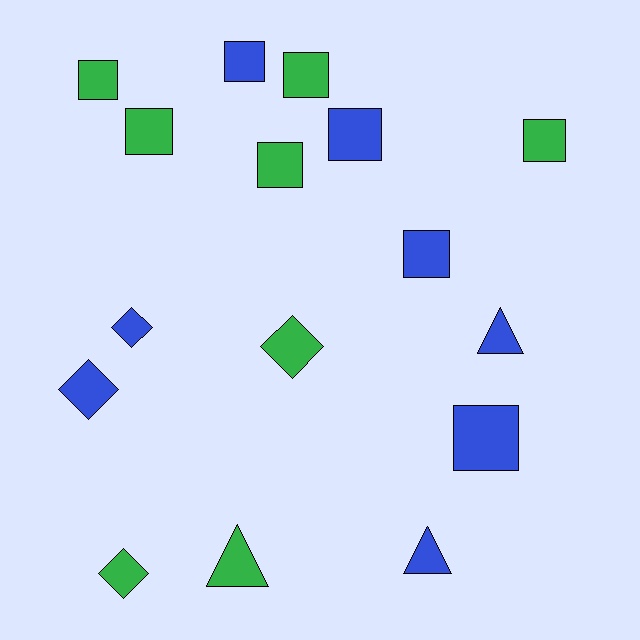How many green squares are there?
There are 5 green squares.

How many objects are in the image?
There are 16 objects.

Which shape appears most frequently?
Square, with 9 objects.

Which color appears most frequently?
Blue, with 8 objects.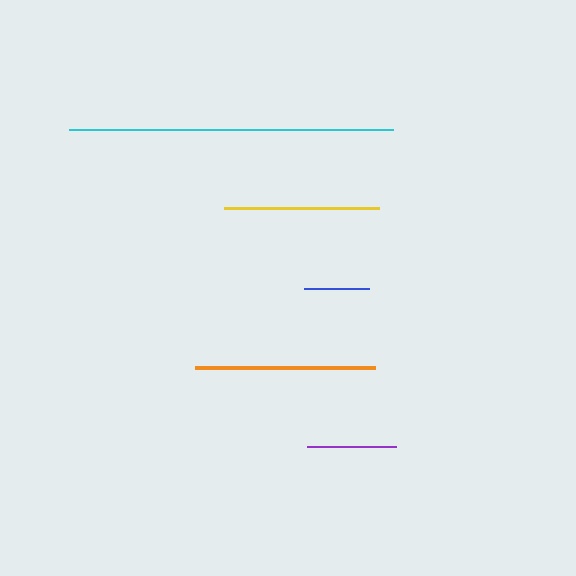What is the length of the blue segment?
The blue segment is approximately 65 pixels long.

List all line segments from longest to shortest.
From longest to shortest: cyan, orange, yellow, purple, blue.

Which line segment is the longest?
The cyan line is the longest at approximately 323 pixels.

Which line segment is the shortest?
The blue line is the shortest at approximately 65 pixels.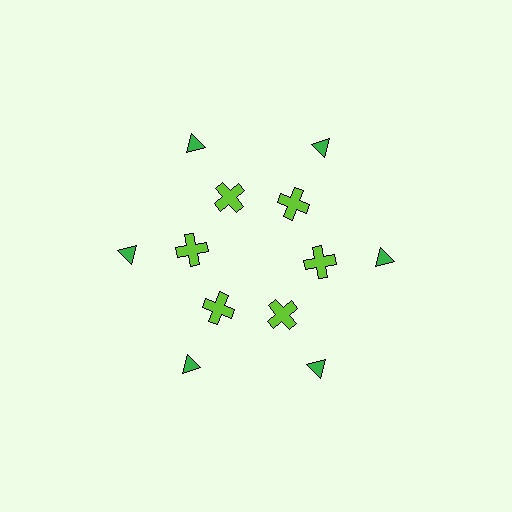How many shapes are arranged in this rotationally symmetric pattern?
There are 12 shapes, arranged in 6 groups of 2.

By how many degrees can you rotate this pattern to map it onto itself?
The pattern maps onto itself every 60 degrees of rotation.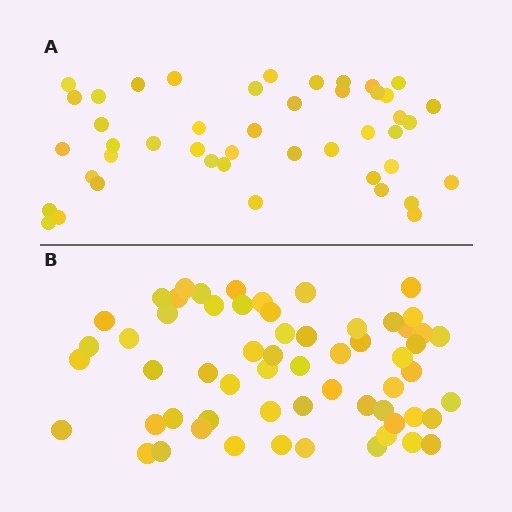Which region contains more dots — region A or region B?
Region B (the bottom region) has more dots.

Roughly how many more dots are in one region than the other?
Region B has approximately 15 more dots than region A.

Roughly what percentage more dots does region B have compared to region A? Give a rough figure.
About 35% more.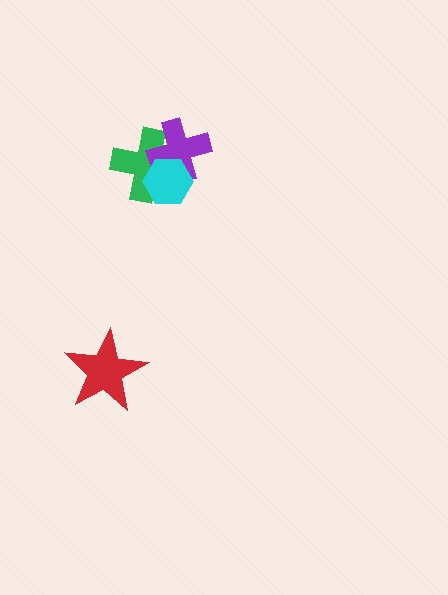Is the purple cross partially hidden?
Yes, it is partially covered by another shape.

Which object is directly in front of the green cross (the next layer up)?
The purple cross is directly in front of the green cross.